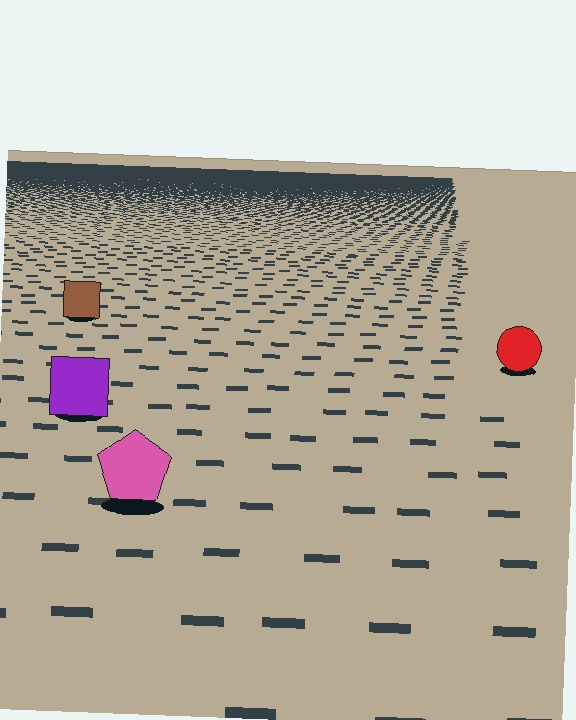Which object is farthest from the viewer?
The brown square is farthest from the viewer. It appears smaller and the ground texture around it is denser.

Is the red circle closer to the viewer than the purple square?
No. The purple square is closer — you can tell from the texture gradient: the ground texture is coarser near it.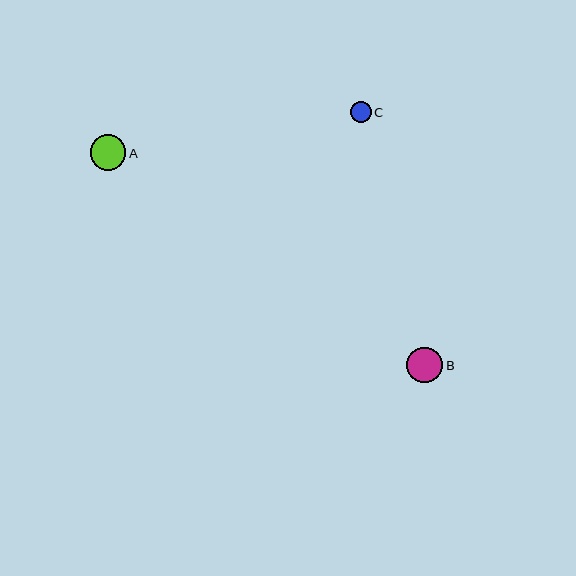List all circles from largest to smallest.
From largest to smallest: B, A, C.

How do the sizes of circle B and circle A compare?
Circle B and circle A are approximately the same size.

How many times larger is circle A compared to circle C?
Circle A is approximately 1.7 times the size of circle C.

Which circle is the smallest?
Circle C is the smallest with a size of approximately 21 pixels.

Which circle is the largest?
Circle B is the largest with a size of approximately 36 pixels.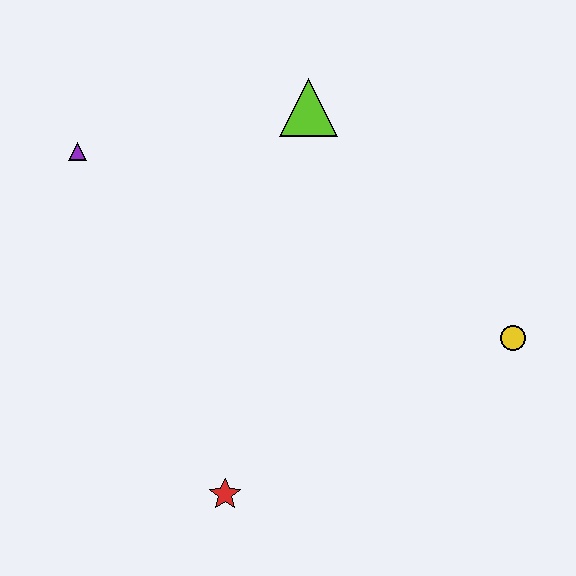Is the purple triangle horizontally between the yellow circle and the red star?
No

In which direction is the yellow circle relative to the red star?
The yellow circle is to the right of the red star.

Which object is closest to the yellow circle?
The lime triangle is closest to the yellow circle.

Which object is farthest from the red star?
The lime triangle is farthest from the red star.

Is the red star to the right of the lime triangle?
No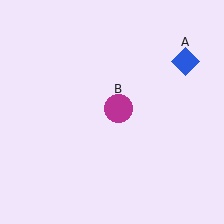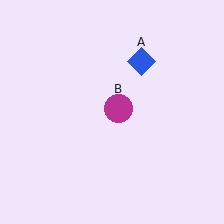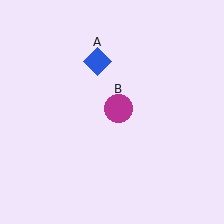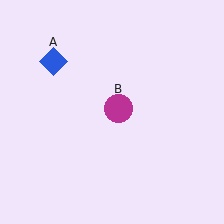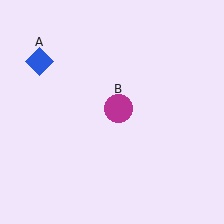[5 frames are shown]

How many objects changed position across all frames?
1 object changed position: blue diamond (object A).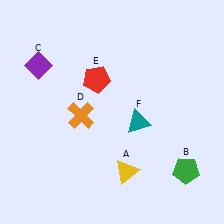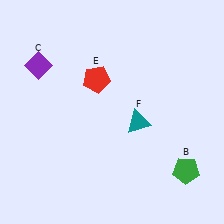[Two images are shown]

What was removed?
The orange cross (D), the yellow triangle (A) were removed in Image 2.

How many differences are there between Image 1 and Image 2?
There are 2 differences between the two images.